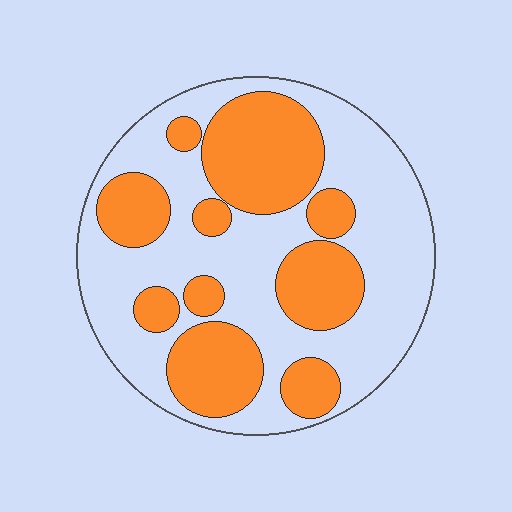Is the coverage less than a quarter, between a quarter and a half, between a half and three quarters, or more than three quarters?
Between a quarter and a half.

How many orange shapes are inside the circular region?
10.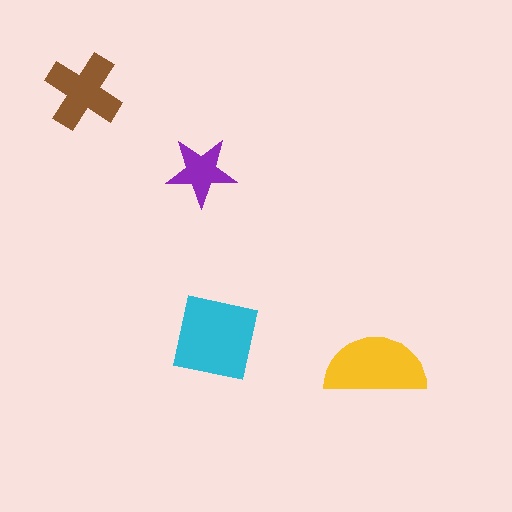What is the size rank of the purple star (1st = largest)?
4th.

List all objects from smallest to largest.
The purple star, the brown cross, the yellow semicircle, the cyan square.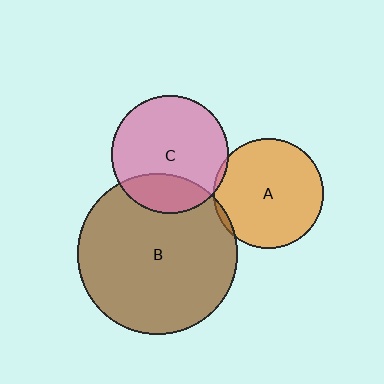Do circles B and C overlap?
Yes.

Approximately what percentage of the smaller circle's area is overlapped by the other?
Approximately 25%.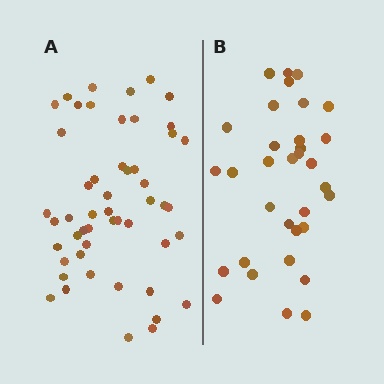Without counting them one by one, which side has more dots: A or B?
Region A (the left region) has more dots.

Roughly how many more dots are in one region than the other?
Region A has approximately 20 more dots than region B.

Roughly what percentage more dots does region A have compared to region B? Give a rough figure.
About 55% more.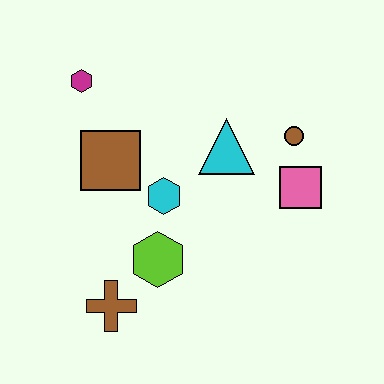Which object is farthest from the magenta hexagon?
The pink square is farthest from the magenta hexagon.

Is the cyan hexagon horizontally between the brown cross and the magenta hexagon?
No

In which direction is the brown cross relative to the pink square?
The brown cross is to the left of the pink square.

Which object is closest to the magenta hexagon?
The brown square is closest to the magenta hexagon.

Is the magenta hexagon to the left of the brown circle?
Yes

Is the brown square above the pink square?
Yes